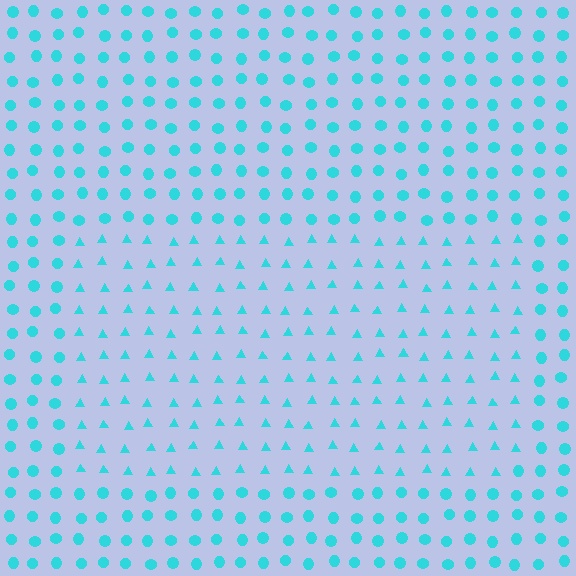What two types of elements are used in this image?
The image uses triangles inside the rectangle region and circles outside it.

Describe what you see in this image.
The image is filled with small cyan elements arranged in a uniform grid. A rectangle-shaped region contains triangles, while the surrounding area contains circles. The boundary is defined purely by the change in element shape.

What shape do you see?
I see a rectangle.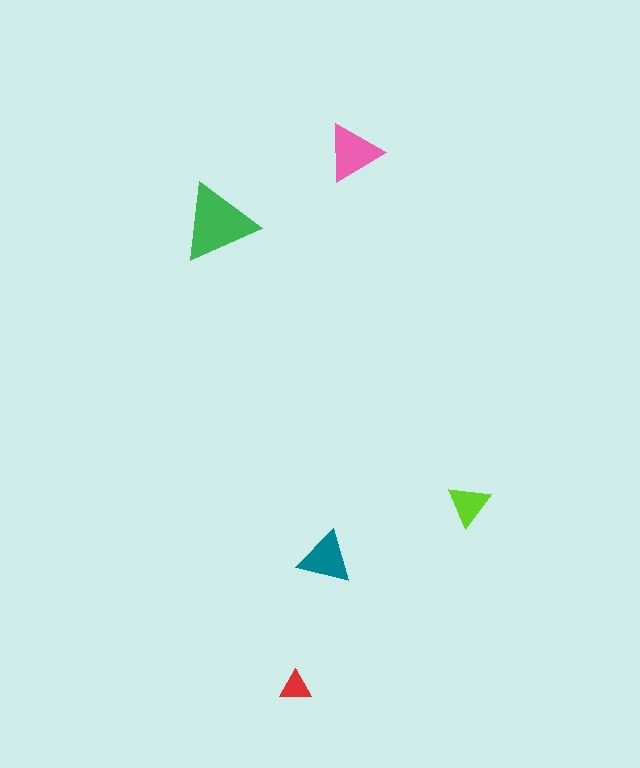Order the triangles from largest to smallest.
the green one, the pink one, the teal one, the lime one, the red one.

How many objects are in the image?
There are 5 objects in the image.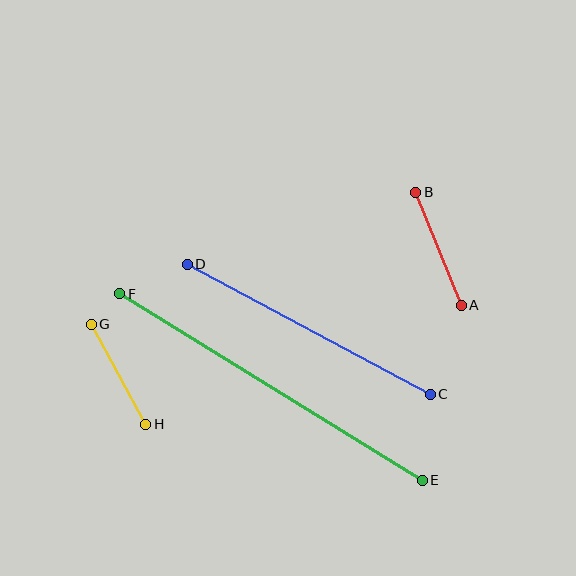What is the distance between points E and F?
The distance is approximately 356 pixels.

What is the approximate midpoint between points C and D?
The midpoint is at approximately (309, 329) pixels.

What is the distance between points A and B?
The distance is approximately 122 pixels.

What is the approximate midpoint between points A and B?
The midpoint is at approximately (439, 249) pixels.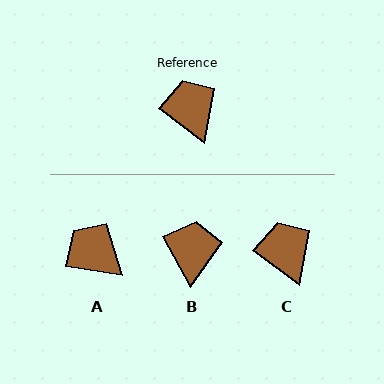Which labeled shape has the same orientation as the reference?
C.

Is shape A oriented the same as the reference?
No, it is off by about 28 degrees.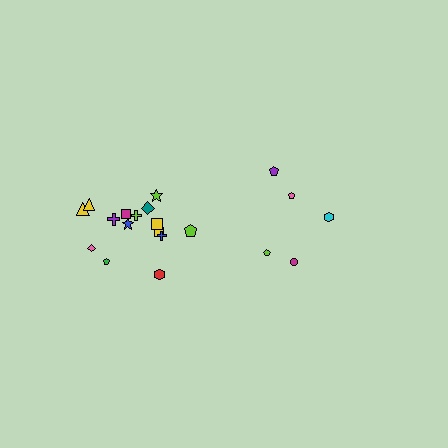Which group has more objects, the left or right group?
The left group.